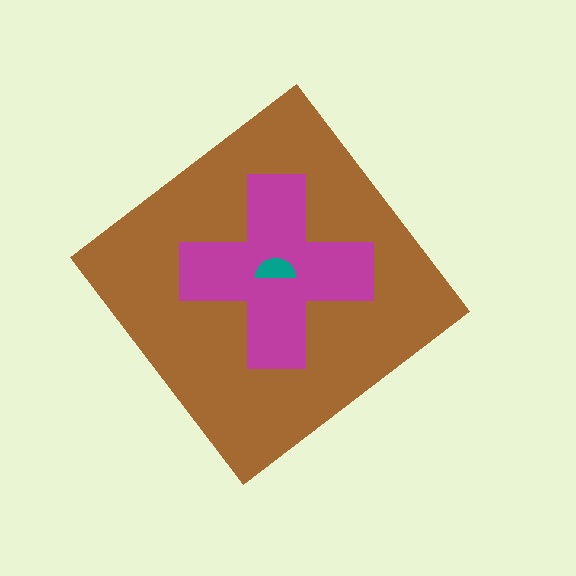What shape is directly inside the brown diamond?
The magenta cross.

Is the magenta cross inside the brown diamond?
Yes.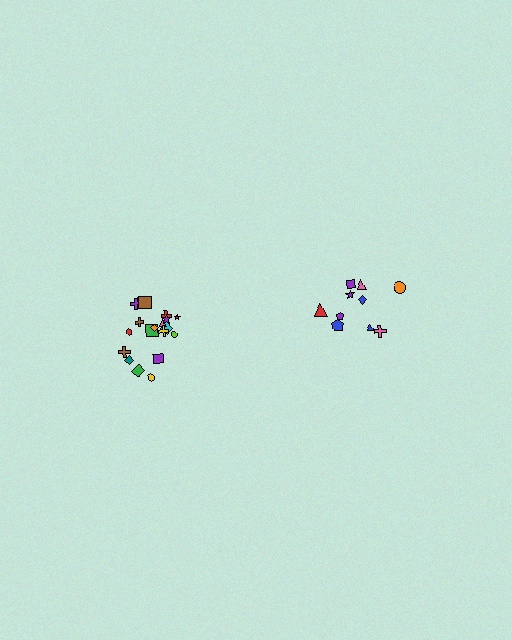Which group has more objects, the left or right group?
The left group.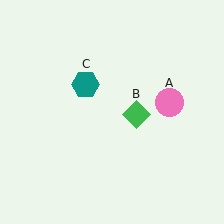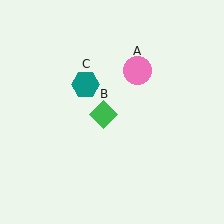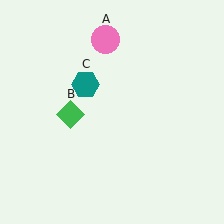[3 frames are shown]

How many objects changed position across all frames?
2 objects changed position: pink circle (object A), green diamond (object B).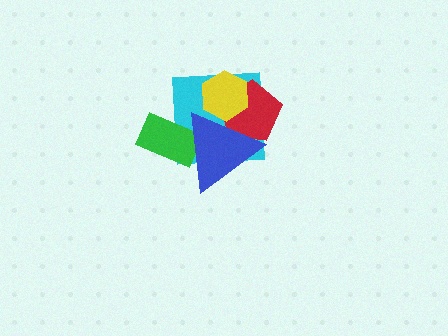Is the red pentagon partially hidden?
Yes, it is partially covered by another shape.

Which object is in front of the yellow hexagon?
The blue triangle is in front of the yellow hexagon.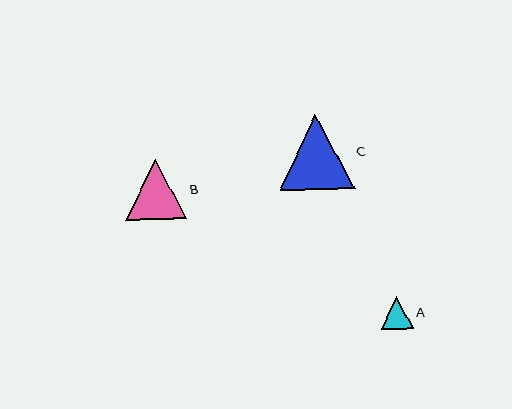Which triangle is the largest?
Triangle C is the largest with a size of approximately 75 pixels.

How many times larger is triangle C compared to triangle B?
Triangle C is approximately 1.2 times the size of triangle B.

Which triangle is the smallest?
Triangle A is the smallest with a size of approximately 32 pixels.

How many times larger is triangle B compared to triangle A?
Triangle B is approximately 1.9 times the size of triangle A.